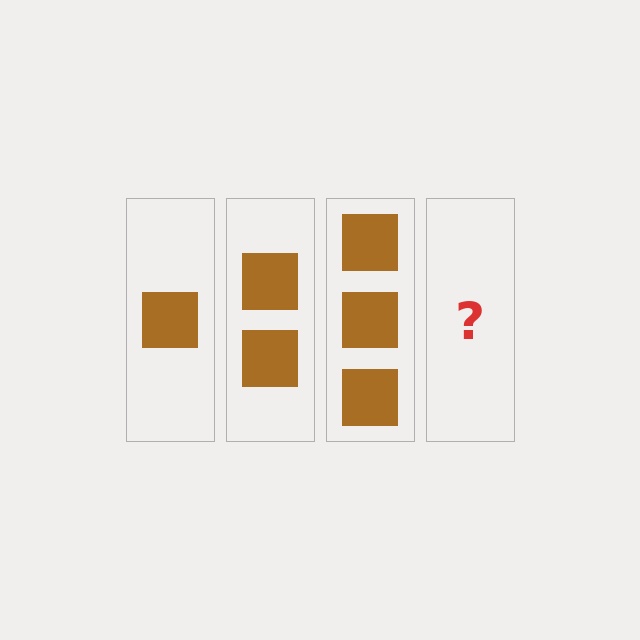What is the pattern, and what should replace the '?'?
The pattern is that each step adds one more square. The '?' should be 4 squares.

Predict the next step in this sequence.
The next step is 4 squares.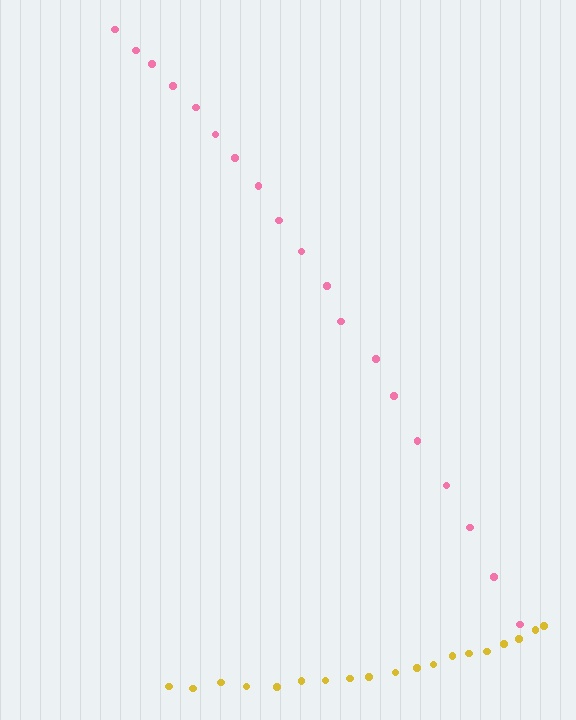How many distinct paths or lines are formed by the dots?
There are 2 distinct paths.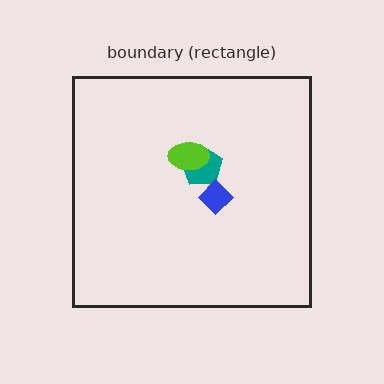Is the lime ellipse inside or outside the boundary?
Inside.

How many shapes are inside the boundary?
3 inside, 0 outside.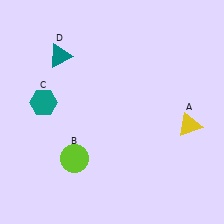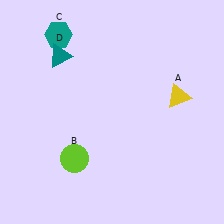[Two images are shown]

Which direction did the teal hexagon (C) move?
The teal hexagon (C) moved up.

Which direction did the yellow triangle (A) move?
The yellow triangle (A) moved up.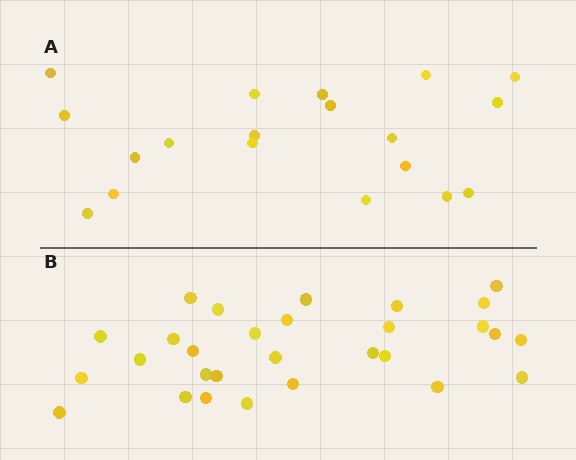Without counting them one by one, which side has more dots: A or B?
Region B (the bottom region) has more dots.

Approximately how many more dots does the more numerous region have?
Region B has roughly 10 or so more dots than region A.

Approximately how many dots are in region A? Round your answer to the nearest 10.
About 20 dots. (The exact count is 19, which rounds to 20.)